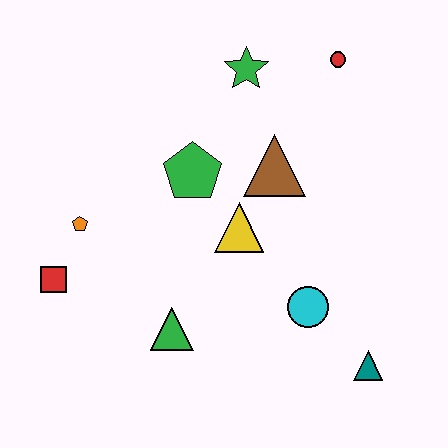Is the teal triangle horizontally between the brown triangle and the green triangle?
No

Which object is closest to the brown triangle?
The yellow triangle is closest to the brown triangle.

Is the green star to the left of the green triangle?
No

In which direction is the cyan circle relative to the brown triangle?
The cyan circle is below the brown triangle.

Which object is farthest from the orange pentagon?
The teal triangle is farthest from the orange pentagon.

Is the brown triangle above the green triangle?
Yes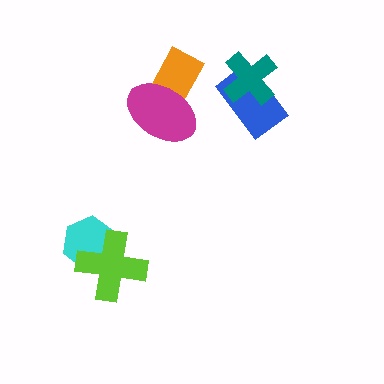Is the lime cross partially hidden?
No, no other shape covers it.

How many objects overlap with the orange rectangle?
1 object overlaps with the orange rectangle.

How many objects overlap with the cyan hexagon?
1 object overlaps with the cyan hexagon.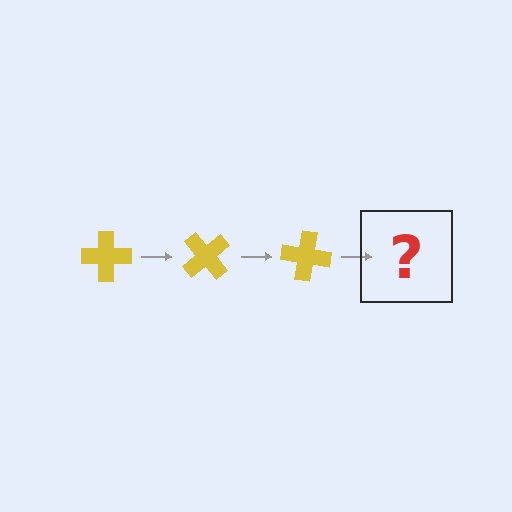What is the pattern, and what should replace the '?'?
The pattern is that the cross rotates 50 degrees each step. The '?' should be a yellow cross rotated 150 degrees.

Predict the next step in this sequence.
The next step is a yellow cross rotated 150 degrees.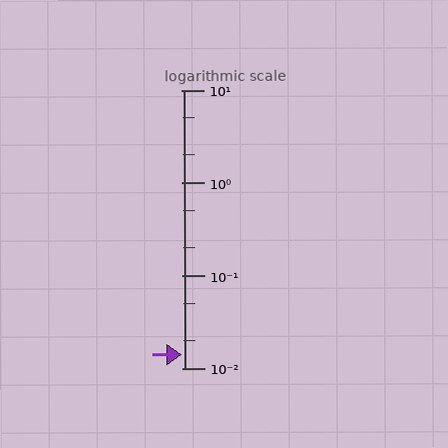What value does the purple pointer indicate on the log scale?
The pointer indicates approximately 0.014.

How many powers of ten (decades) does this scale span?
The scale spans 3 decades, from 0.01 to 10.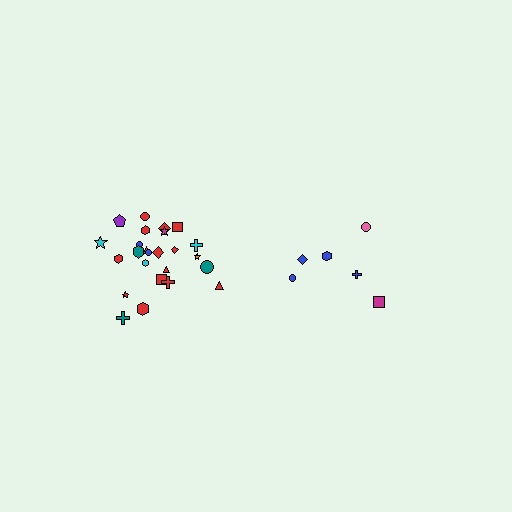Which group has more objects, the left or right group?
The left group.